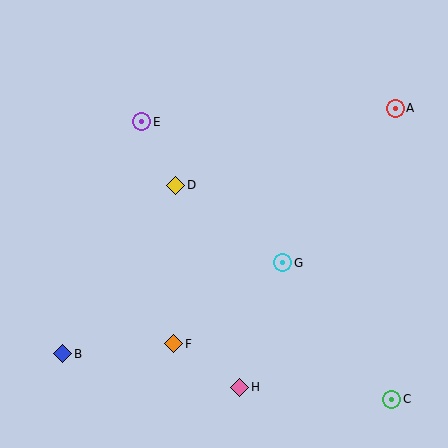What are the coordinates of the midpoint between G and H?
The midpoint between G and H is at (261, 325).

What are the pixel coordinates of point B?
Point B is at (63, 354).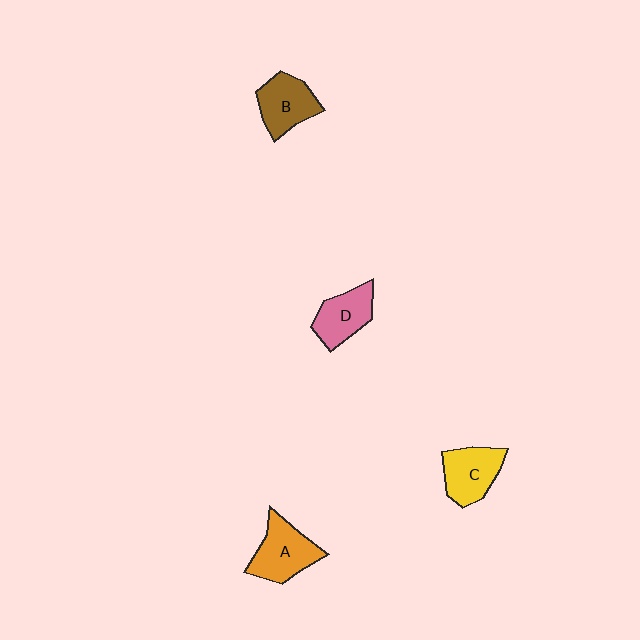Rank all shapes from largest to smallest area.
From largest to smallest: A (orange), C (yellow), B (brown), D (pink).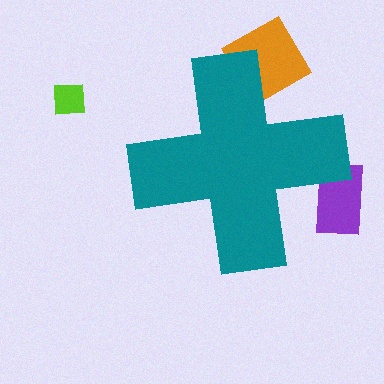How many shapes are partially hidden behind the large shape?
2 shapes are partially hidden.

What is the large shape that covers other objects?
A teal cross.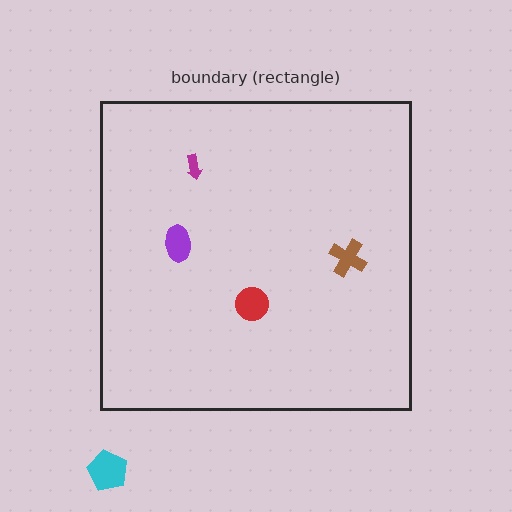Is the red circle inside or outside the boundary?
Inside.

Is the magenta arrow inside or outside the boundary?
Inside.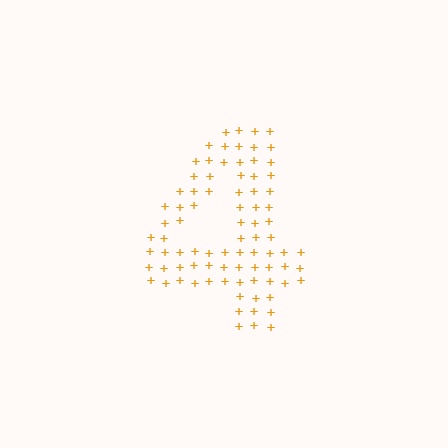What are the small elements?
The small elements are plus signs.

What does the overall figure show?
The overall figure shows the digit 4.